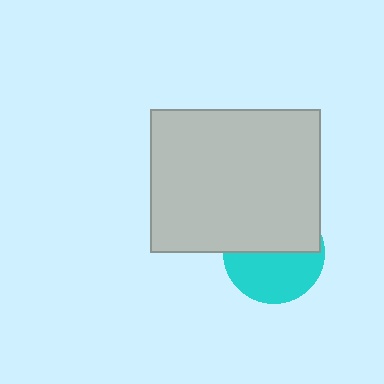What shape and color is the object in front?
The object in front is a light gray rectangle.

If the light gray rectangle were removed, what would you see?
You would see the complete cyan circle.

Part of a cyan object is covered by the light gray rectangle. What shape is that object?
It is a circle.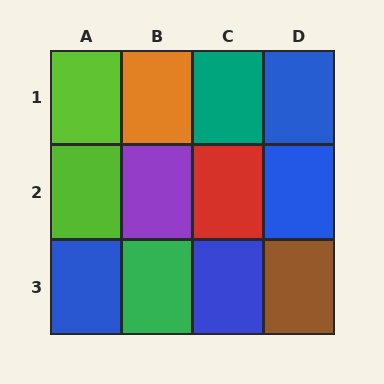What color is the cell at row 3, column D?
Brown.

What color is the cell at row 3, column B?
Green.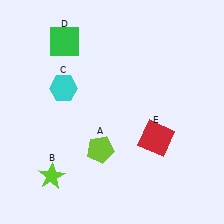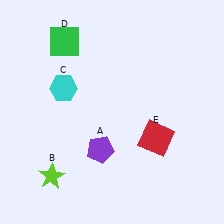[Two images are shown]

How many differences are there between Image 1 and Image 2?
There is 1 difference between the two images.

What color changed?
The pentagon (A) changed from lime in Image 1 to purple in Image 2.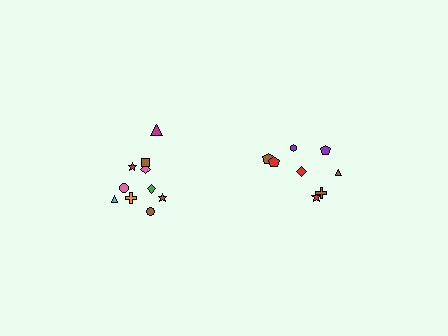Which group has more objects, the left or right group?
The left group.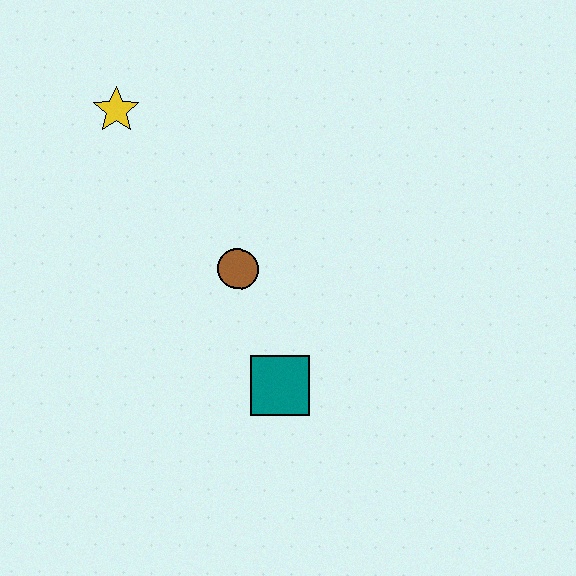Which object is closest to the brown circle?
The teal square is closest to the brown circle.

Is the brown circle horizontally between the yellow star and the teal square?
Yes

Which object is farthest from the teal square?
The yellow star is farthest from the teal square.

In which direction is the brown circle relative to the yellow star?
The brown circle is below the yellow star.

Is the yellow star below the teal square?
No